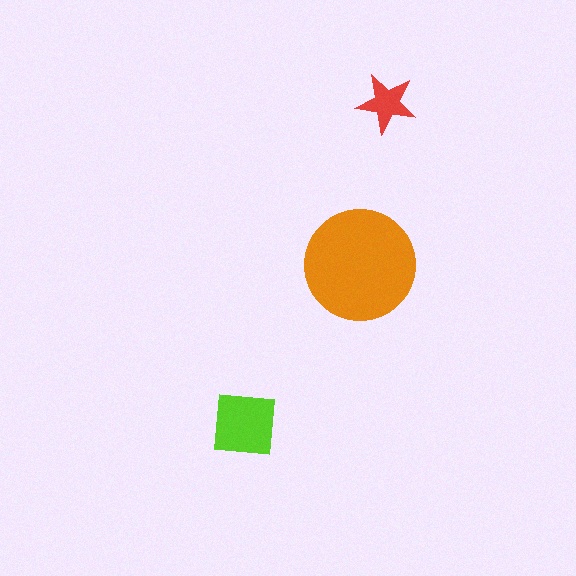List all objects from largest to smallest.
The orange circle, the lime square, the red star.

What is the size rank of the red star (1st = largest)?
3rd.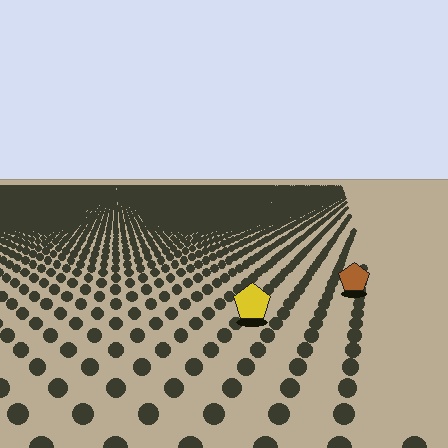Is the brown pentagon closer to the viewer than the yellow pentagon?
No. The yellow pentagon is closer — you can tell from the texture gradient: the ground texture is coarser near it.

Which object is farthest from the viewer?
The brown pentagon is farthest from the viewer. It appears smaller and the ground texture around it is denser.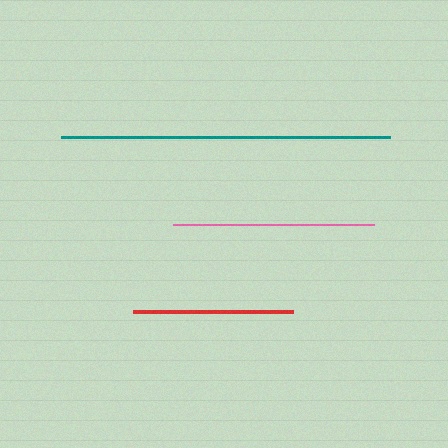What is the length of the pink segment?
The pink segment is approximately 201 pixels long.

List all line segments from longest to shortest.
From longest to shortest: teal, pink, red.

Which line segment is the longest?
The teal line is the longest at approximately 329 pixels.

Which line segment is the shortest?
The red line is the shortest at approximately 160 pixels.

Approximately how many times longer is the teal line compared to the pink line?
The teal line is approximately 1.6 times the length of the pink line.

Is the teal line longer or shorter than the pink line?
The teal line is longer than the pink line.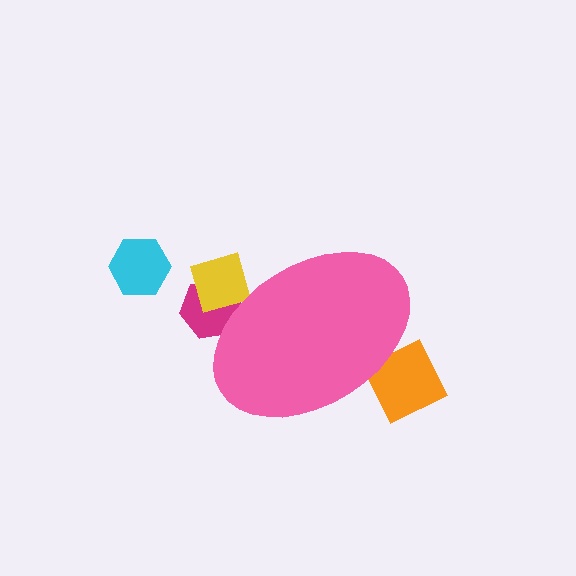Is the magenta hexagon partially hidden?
Yes, the magenta hexagon is partially hidden behind the pink ellipse.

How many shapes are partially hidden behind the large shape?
3 shapes are partially hidden.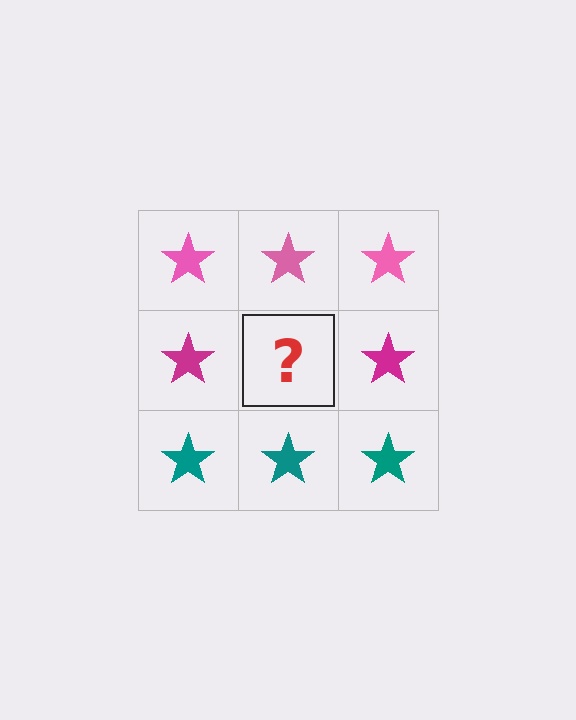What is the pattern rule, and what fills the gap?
The rule is that each row has a consistent color. The gap should be filled with a magenta star.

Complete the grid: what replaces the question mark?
The question mark should be replaced with a magenta star.